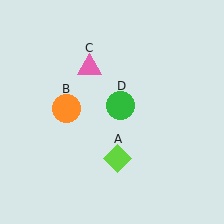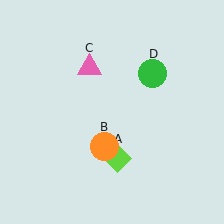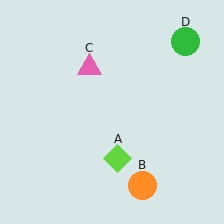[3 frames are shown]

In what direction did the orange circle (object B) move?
The orange circle (object B) moved down and to the right.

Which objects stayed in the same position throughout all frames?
Lime diamond (object A) and pink triangle (object C) remained stationary.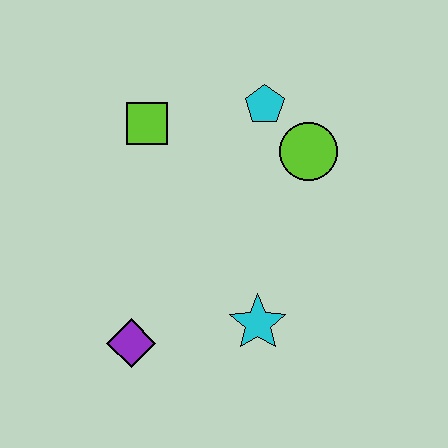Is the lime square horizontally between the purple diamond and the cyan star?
Yes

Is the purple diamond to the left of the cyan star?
Yes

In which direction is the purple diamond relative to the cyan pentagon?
The purple diamond is below the cyan pentagon.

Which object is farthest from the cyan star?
The lime square is farthest from the cyan star.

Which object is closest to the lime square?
The cyan pentagon is closest to the lime square.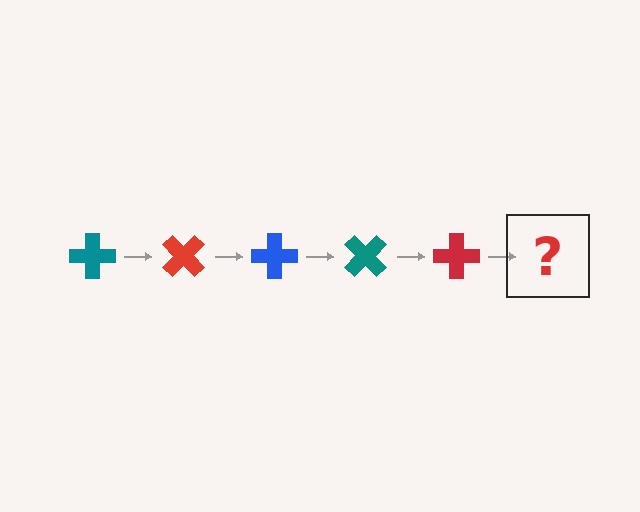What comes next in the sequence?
The next element should be a blue cross, rotated 225 degrees from the start.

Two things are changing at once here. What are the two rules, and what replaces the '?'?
The two rules are that it rotates 45 degrees each step and the color cycles through teal, red, and blue. The '?' should be a blue cross, rotated 225 degrees from the start.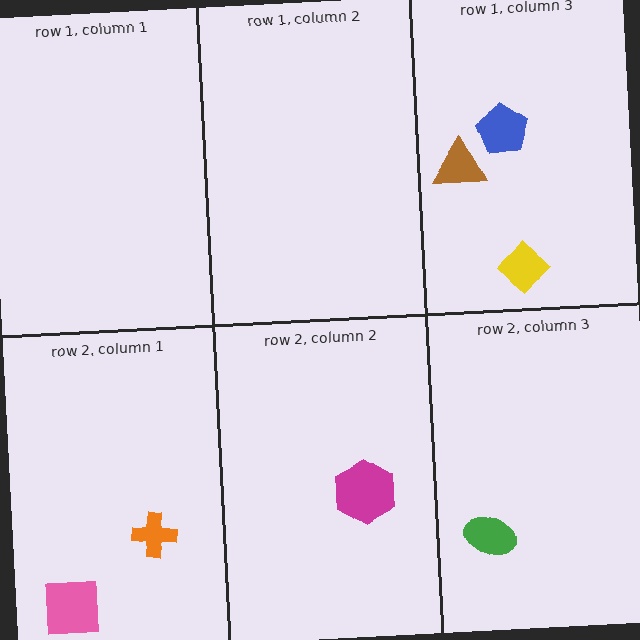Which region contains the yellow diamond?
The row 1, column 3 region.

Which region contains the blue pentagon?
The row 1, column 3 region.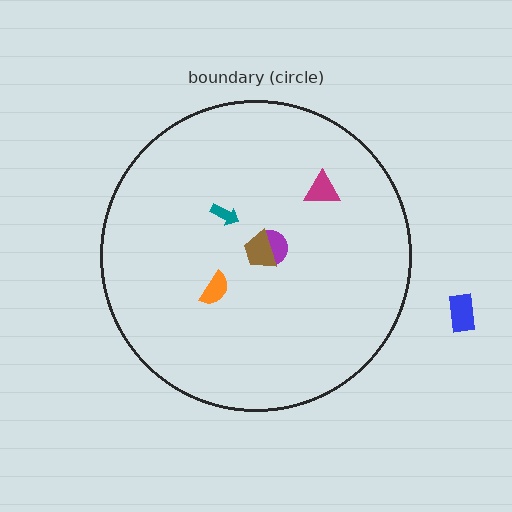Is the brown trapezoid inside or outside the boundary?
Inside.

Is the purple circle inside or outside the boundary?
Inside.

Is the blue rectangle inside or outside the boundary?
Outside.